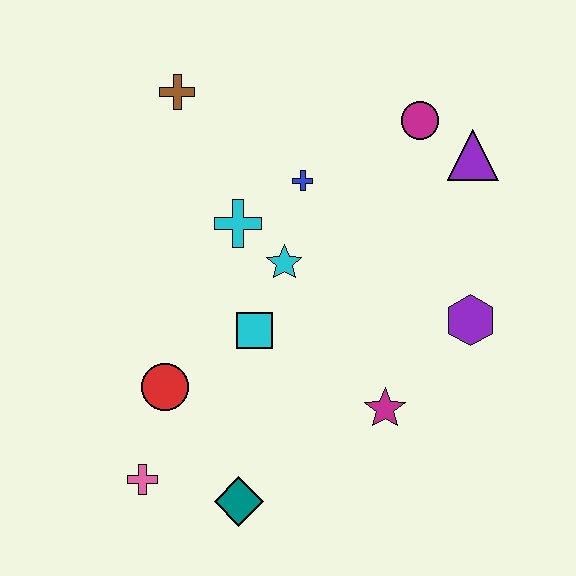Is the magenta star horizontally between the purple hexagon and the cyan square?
Yes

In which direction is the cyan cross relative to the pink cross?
The cyan cross is above the pink cross.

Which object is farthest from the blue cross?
The pink cross is farthest from the blue cross.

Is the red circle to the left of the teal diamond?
Yes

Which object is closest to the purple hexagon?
The magenta star is closest to the purple hexagon.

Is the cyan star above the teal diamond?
Yes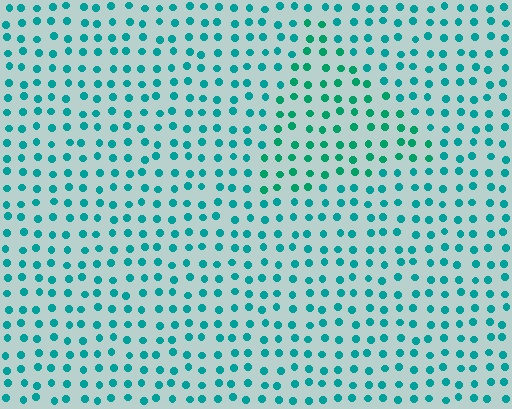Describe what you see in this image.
The image is filled with small teal elements in a uniform arrangement. A triangle-shaped region is visible where the elements are tinted to a slightly different hue, forming a subtle color boundary.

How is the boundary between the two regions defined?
The boundary is defined purely by a slight shift in hue (about 20 degrees). Spacing, size, and orientation are identical on both sides.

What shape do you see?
I see a triangle.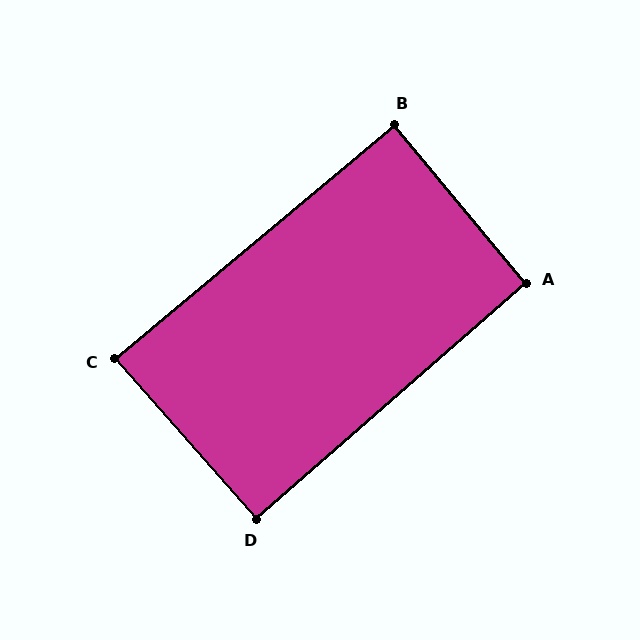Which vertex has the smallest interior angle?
C, at approximately 88 degrees.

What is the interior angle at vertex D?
Approximately 90 degrees (approximately right).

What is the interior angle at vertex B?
Approximately 90 degrees (approximately right).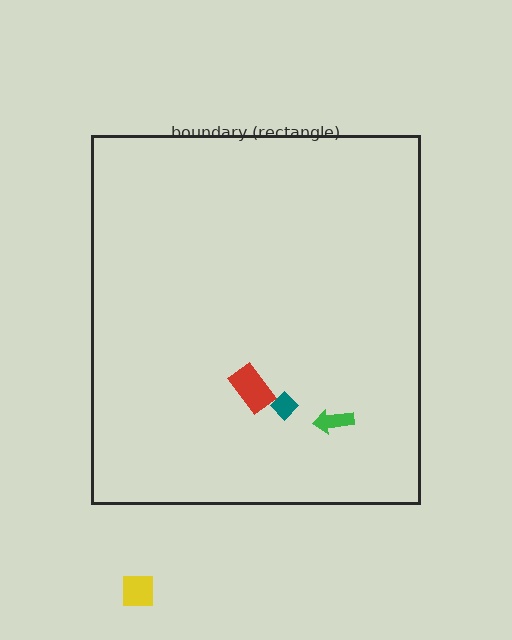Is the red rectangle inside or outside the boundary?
Inside.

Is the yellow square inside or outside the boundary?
Outside.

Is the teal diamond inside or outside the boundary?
Inside.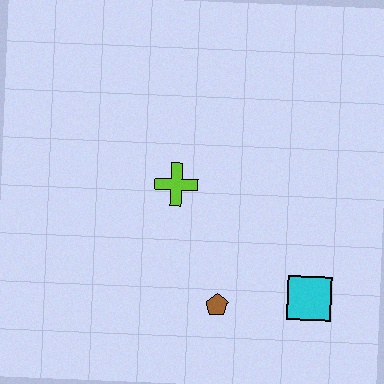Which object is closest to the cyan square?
The brown pentagon is closest to the cyan square.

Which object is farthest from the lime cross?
The cyan square is farthest from the lime cross.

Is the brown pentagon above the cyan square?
No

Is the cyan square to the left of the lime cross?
No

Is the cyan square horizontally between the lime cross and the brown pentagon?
No